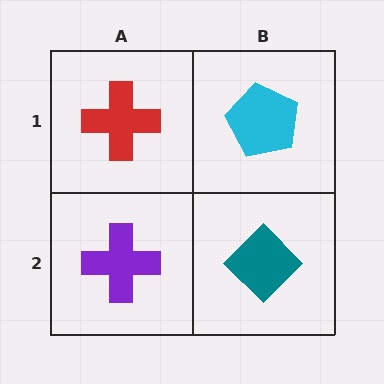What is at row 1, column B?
A cyan pentagon.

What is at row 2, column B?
A teal diamond.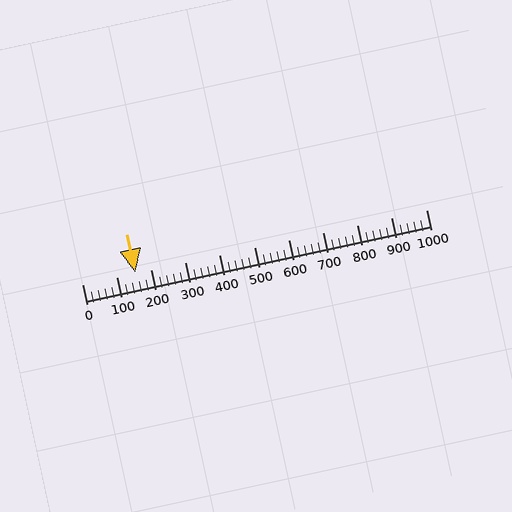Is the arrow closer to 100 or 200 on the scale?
The arrow is closer to 200.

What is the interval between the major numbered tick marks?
The major tick marks are spaced 100 units apart.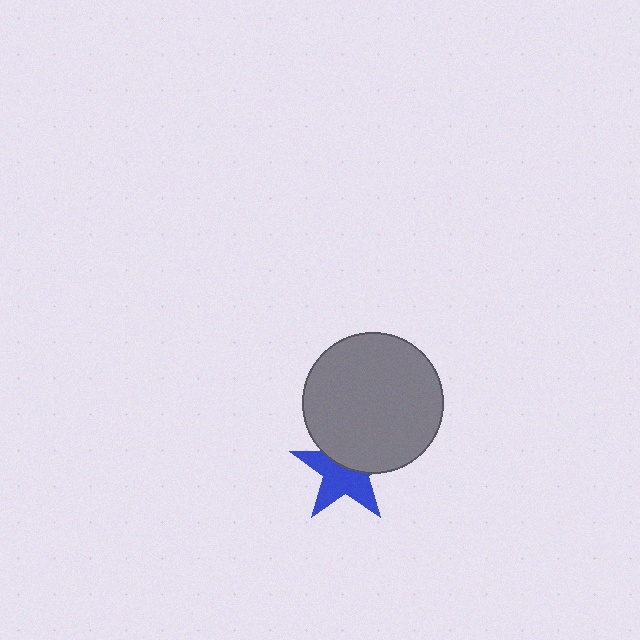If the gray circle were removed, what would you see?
You would see the complete blue star.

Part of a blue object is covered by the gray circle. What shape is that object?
It is a star.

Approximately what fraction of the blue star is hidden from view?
Roughly 42% of the blue star is hidden behind the gray circle.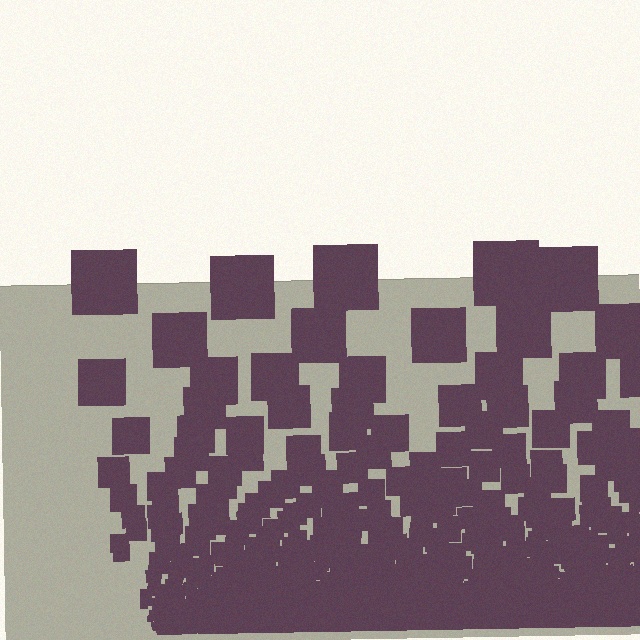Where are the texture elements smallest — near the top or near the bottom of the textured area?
Near the bottom.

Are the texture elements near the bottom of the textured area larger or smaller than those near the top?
Smaller. The gradient is inverted — elements near the bottom are smaller and denser.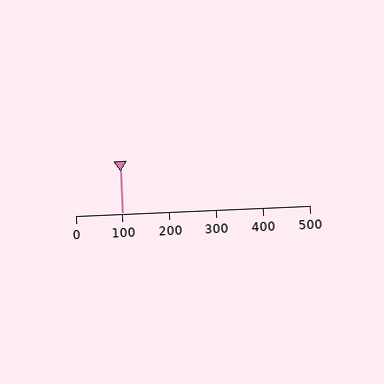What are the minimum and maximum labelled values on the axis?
The axis runs from 0 to 500.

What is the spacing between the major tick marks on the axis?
The major ticks are spaced 100 apart.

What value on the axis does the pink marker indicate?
The marker indicates approximately 100.